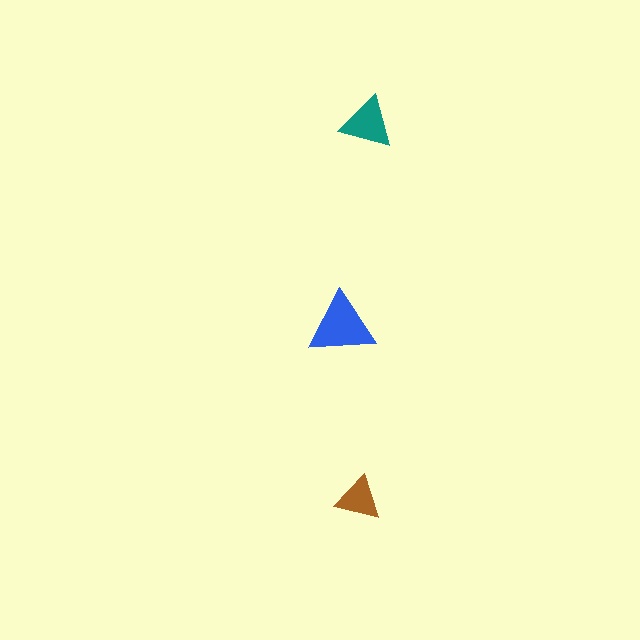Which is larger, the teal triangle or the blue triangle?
The blue one.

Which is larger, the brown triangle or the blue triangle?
The blue one.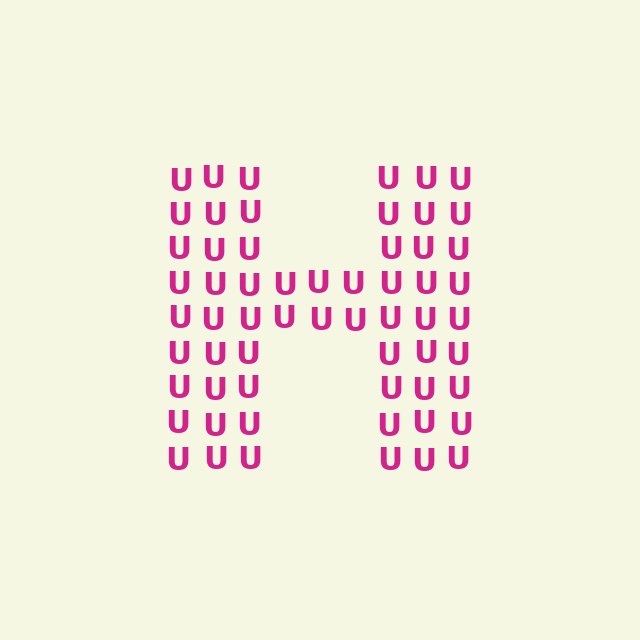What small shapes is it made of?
It is made of small letter U's.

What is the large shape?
The large shape is the letter H.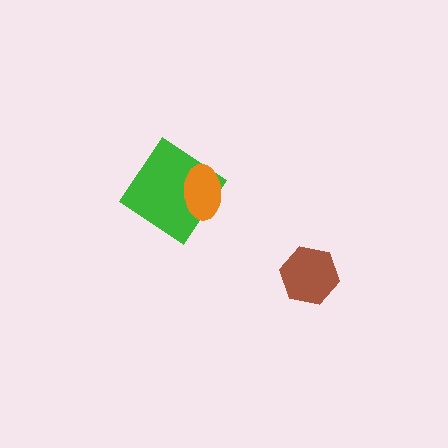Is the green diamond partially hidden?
Yes, it is partially covered by another shape.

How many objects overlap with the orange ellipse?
1 object overlaps with the orange ellipse.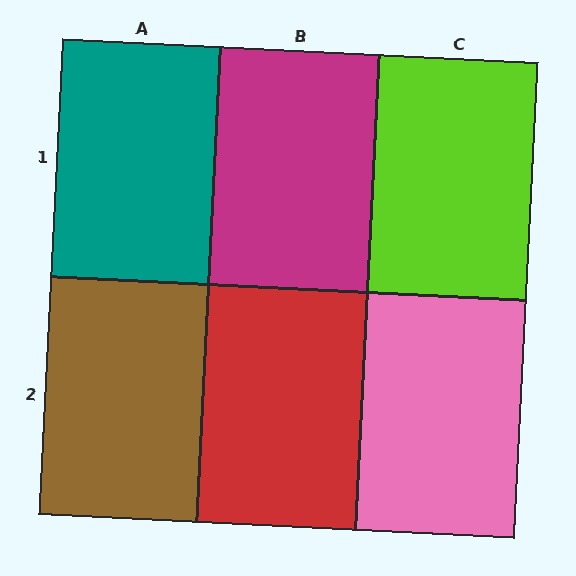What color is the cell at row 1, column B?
Magenta.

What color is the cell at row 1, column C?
Lime.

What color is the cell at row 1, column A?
Teal.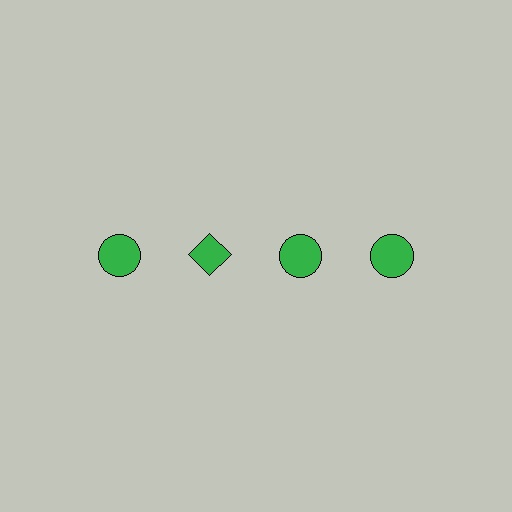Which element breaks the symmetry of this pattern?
The green diamond in the top row, second from left column breaks the symmetry. All other shapes are green circles.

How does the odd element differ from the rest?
It has a different shape: diamond instead of circle.